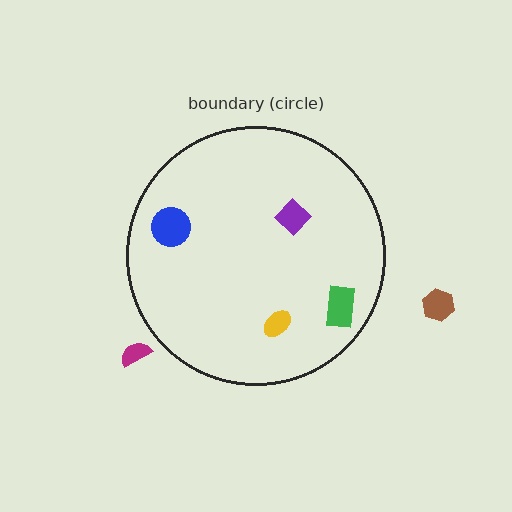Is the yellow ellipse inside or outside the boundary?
Inside.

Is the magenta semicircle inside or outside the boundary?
Outside.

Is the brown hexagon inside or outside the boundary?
Outside.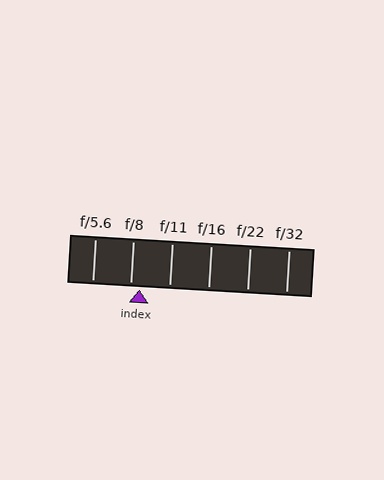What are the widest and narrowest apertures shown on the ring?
The widest aperture shown is f/5.6 and the narrowest is f/32.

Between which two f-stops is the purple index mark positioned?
The index mark is between f/8 and f/11.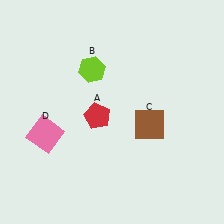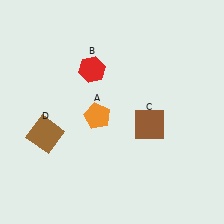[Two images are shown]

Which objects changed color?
A changed from red to orange. B changed from lime to red. D changed from pink to brown.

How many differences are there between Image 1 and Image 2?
There are 3 differences between the two images.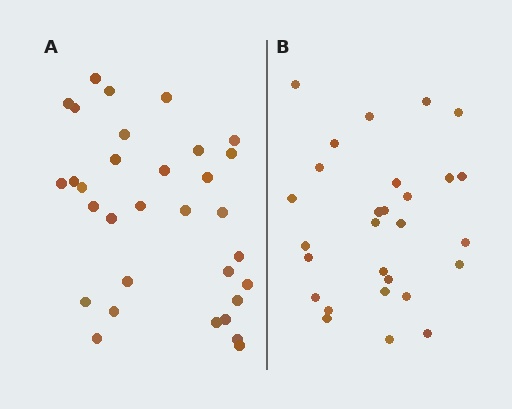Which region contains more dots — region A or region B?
Region A (the left region) has more dots.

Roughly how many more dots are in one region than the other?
Region A has about 4 more dots than region B.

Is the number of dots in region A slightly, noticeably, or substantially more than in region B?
Region A has only slightly more — the two regions are fairly close. The ratio is roughly 1.1 to 1.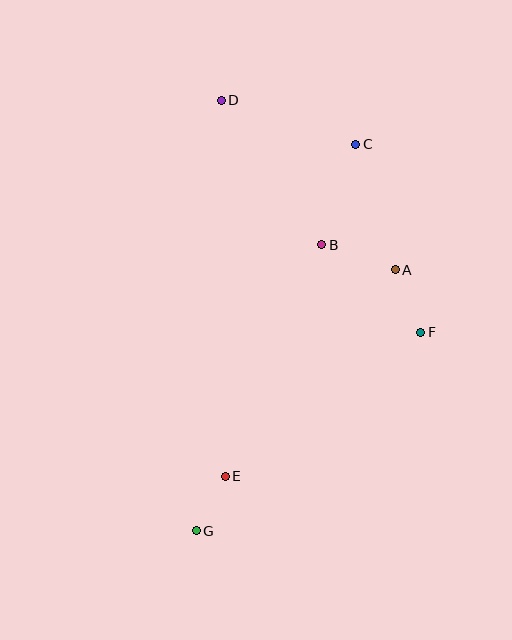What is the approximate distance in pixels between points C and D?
The distance between C and D is approximately 142 pixels.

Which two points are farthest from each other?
Points D and G are farthest from each other.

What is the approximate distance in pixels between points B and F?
The distance between B and F is approximately 132 pixels.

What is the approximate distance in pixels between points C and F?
The distance between C and F is approximately 199 pixels.